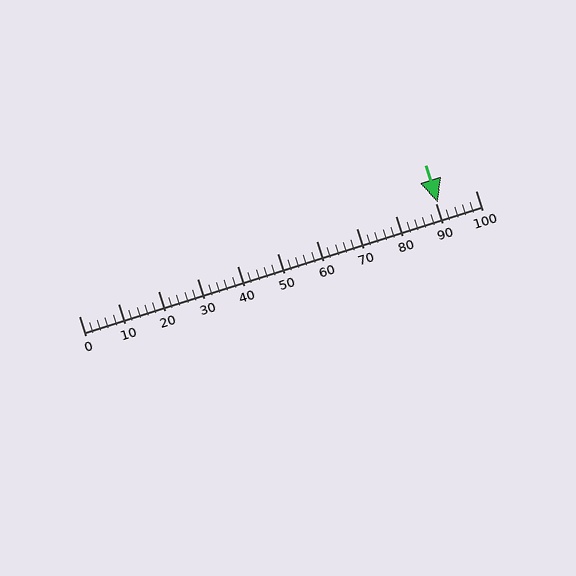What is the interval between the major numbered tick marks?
The major tick marks are spaced 10 units apart.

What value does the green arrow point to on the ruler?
The green arrow points to approximately 90.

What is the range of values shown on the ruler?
The ruler shows values from 0 to 100.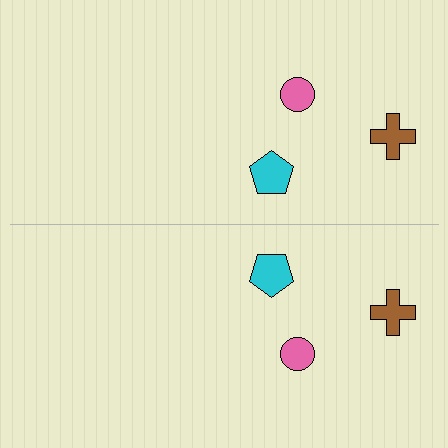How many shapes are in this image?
There are 6 shapes in this image.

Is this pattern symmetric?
Yes, this pattern has bilateral (reflection) symmetry.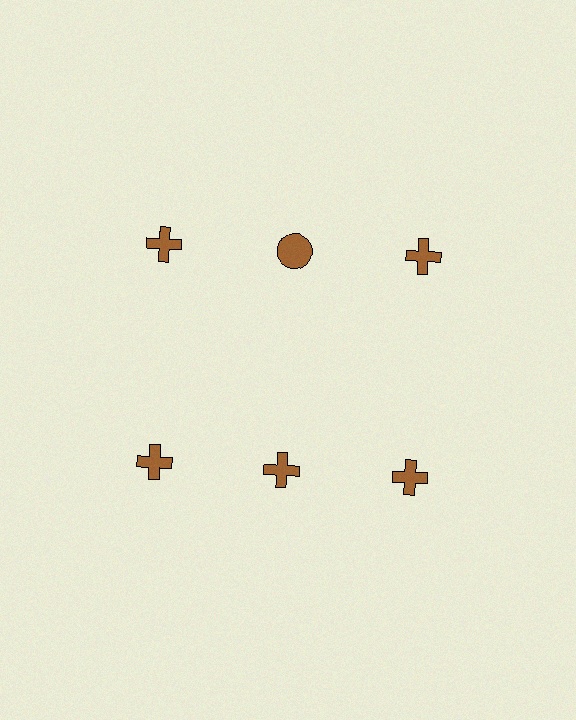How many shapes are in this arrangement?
There are 6 shapes arranged in a grid pattern.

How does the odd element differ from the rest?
It has a different shape: circle instead of cross.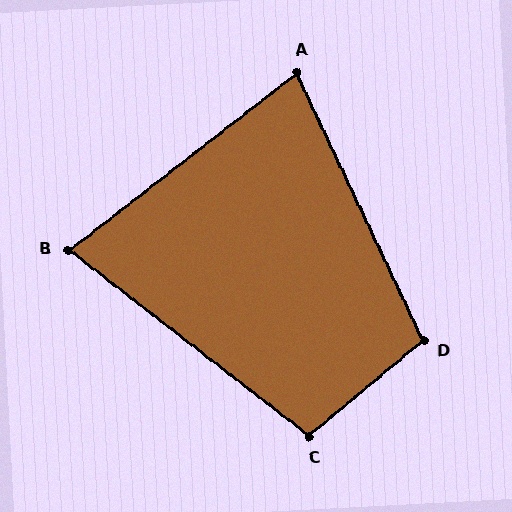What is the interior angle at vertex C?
Approximately 103 degrees (obtuse).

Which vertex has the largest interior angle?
D, at approximately 104 degrees.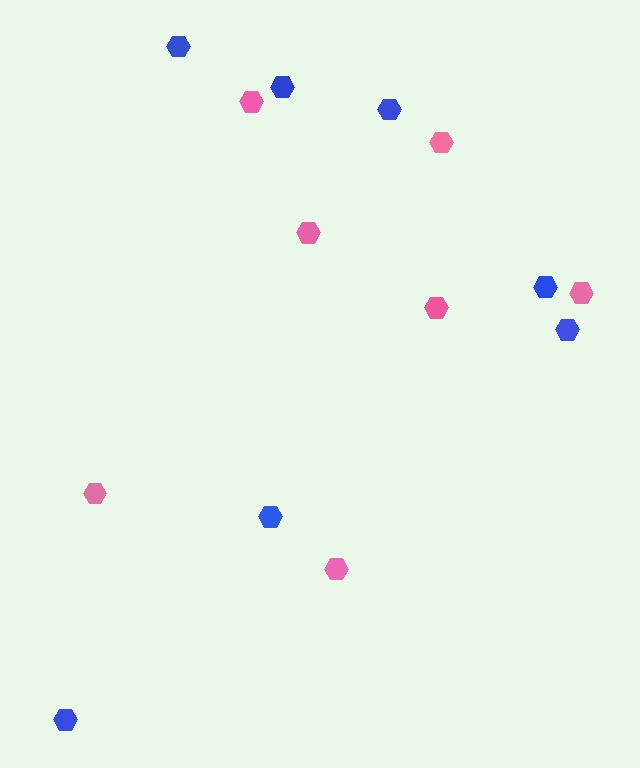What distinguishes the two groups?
There are 2 groups: one group of pink hexagons (7) and one group of blue hexagons (7).